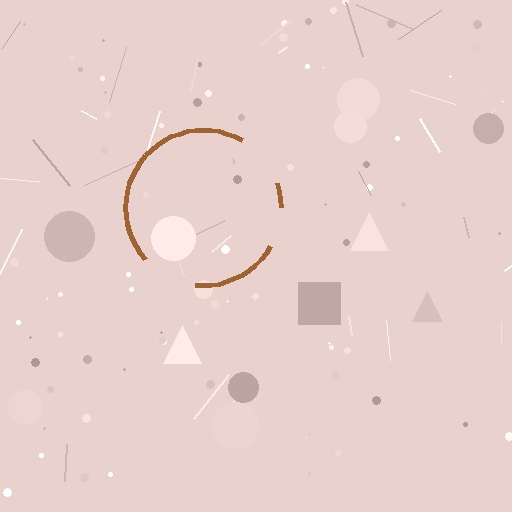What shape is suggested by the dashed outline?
The dashed outline suggests a circle.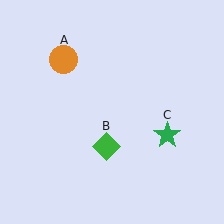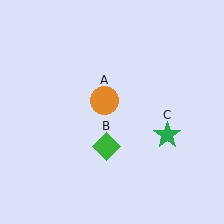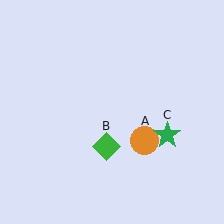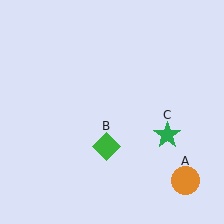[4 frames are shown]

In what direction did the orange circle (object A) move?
The orange circle (object A) moved down and to the right.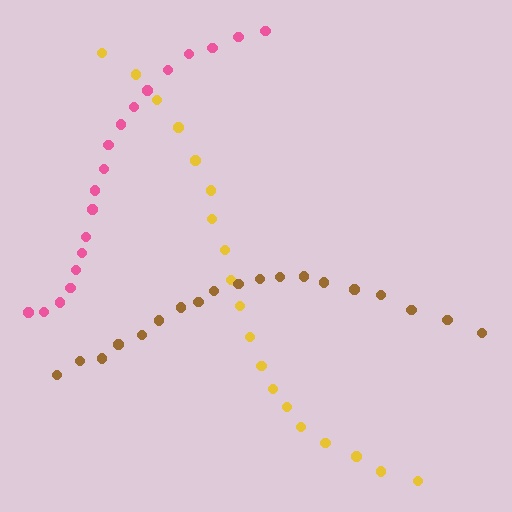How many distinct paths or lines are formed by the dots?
There are 3 distinct paths.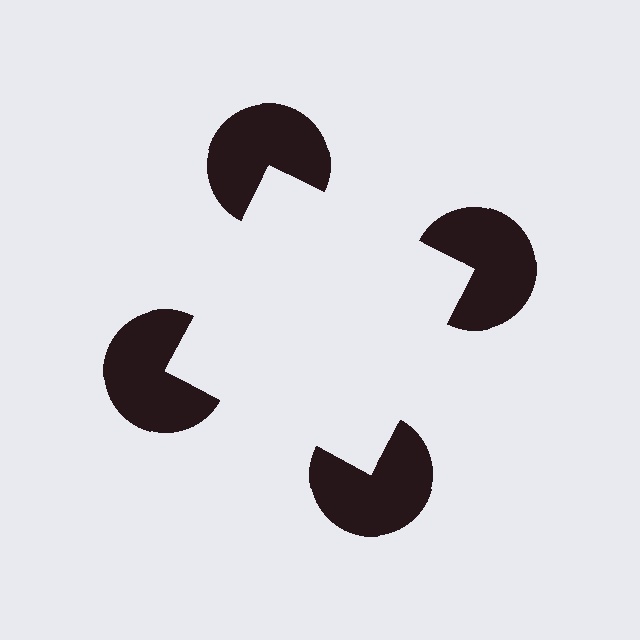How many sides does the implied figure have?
4 sides.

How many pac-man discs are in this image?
There are 4 — one at each vertex of the illusory square.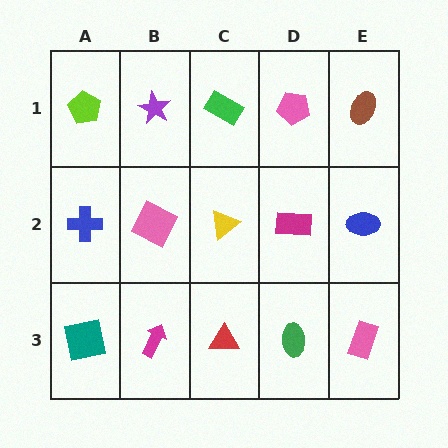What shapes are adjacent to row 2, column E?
A brown ellipse (row 1, column E), a pink rectangle (row 3, column E), a magenta rectangle (row 2, column D).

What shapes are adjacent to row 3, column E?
A blue ellipse (row 2, column E), a green ellipse (row 3, column D).